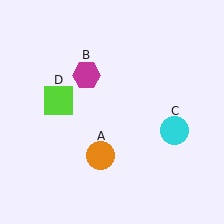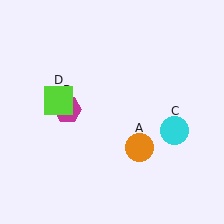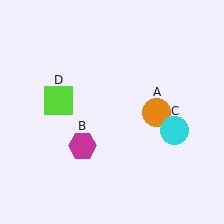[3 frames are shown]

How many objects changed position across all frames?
2 objects changed position: orange circle (object A), magenta hexagon (object B).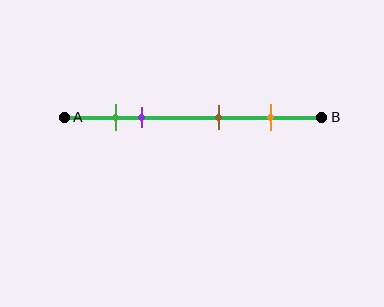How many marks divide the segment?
There are 4 marks dividing the segment.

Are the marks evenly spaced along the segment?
No, the marks are not evenly spaced.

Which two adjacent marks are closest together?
The green and purple marks are the closest adjacent pair.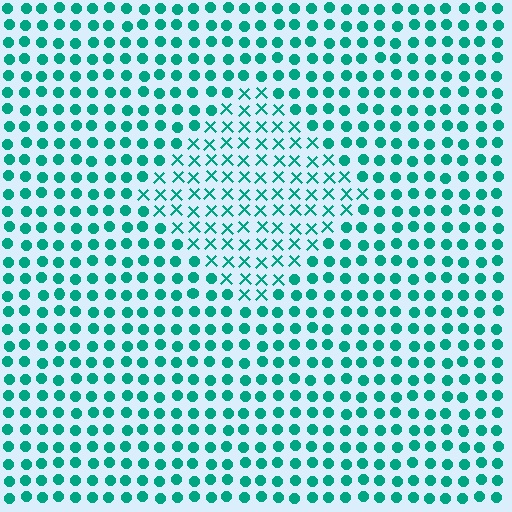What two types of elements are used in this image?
The image uses X marks inside the diamond region and circles outside it.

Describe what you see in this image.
The image is filled with small teal elements arranged in a uniform grid. A diamond-shaped region contains X marks, while the surrounding area contains circles. The boundary is defined purely by the change in element shape.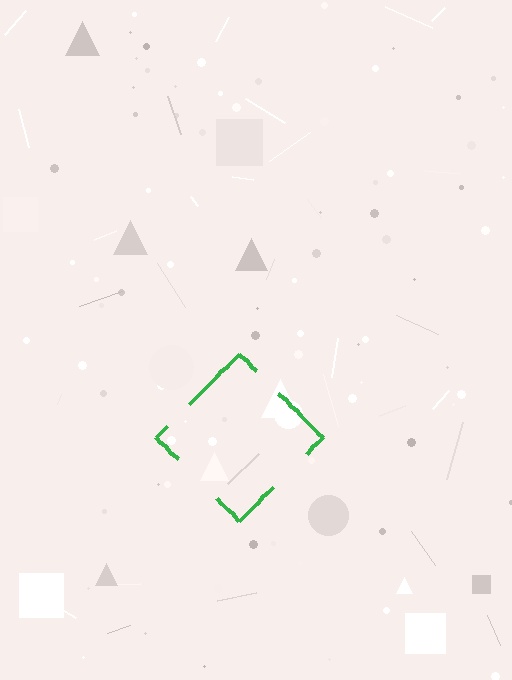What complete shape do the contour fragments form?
The contour fragments form a diamond.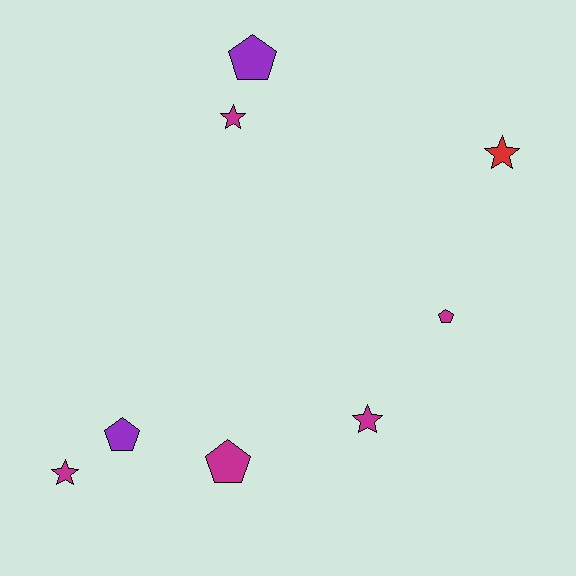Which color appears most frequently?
Magenta, with 5 objects.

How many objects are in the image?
There are 8 objects.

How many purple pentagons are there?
There are 2 purple pentagons.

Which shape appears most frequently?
Star, with 4 objects.